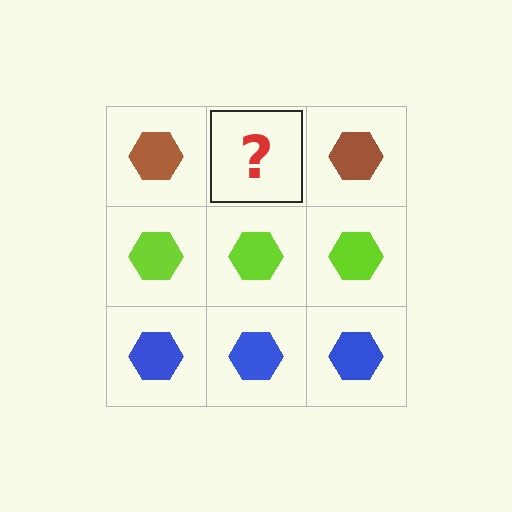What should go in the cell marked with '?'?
The missing cell should contain a brown hexagon.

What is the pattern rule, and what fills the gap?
The rule is that each row has a consistent color. The gap should be filled with a brown hexagon.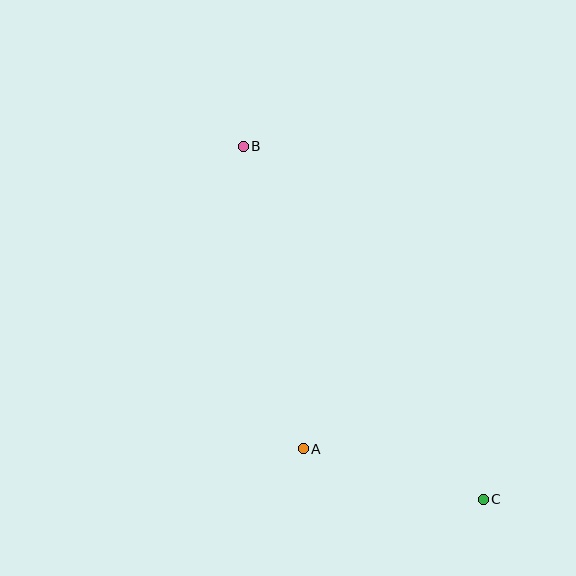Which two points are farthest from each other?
Points B and C are farthest from each other.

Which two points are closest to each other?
Points A and C are closest to each other.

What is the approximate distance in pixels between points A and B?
The distance between A and B is approximately 309 pixels.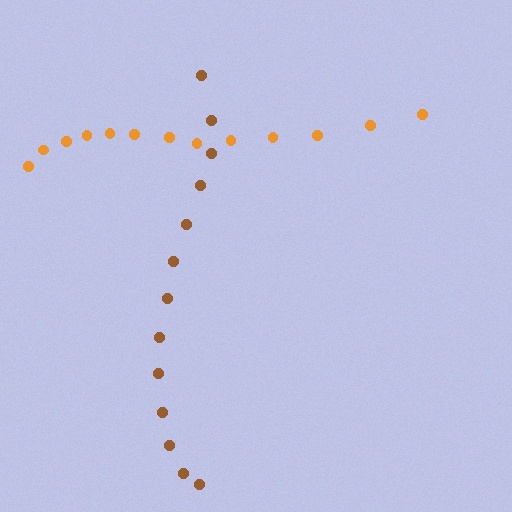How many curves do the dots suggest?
There are 2 distinct paths.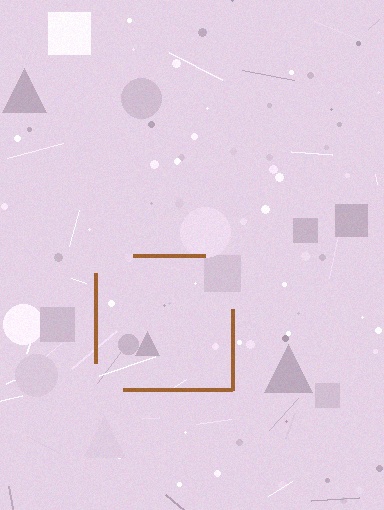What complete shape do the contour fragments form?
The contour fragments form a square.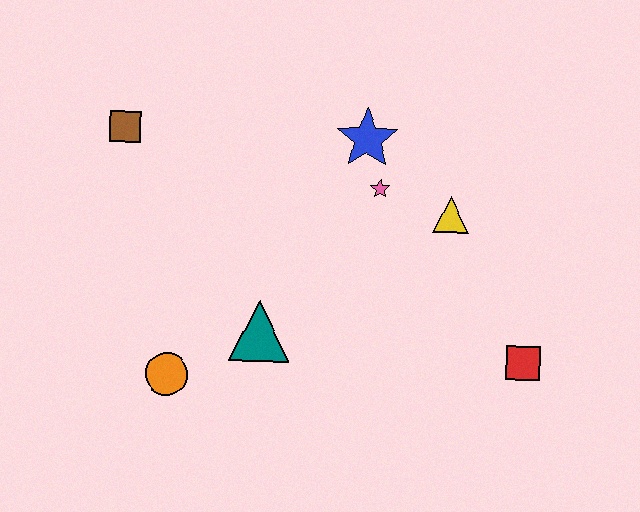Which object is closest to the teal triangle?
The orange circle is closest to the teal triangle.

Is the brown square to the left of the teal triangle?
Yes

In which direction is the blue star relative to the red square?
The blue star is above the red square.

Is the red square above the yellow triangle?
No